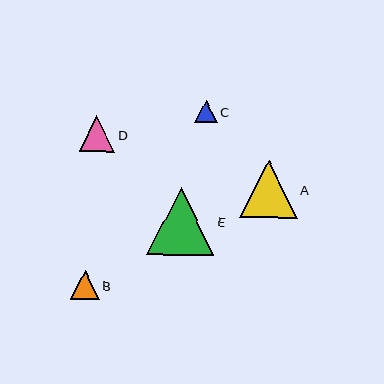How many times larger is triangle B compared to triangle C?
Triangle B is approximately 1.3 times the size of triangle C.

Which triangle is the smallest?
Triangle C is the smallest with a size of approximately 22 pixels.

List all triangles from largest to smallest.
From largest to smallest: E, A, D, B, C.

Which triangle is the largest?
Triangle E is the largest with a size of approximately 67 pixels.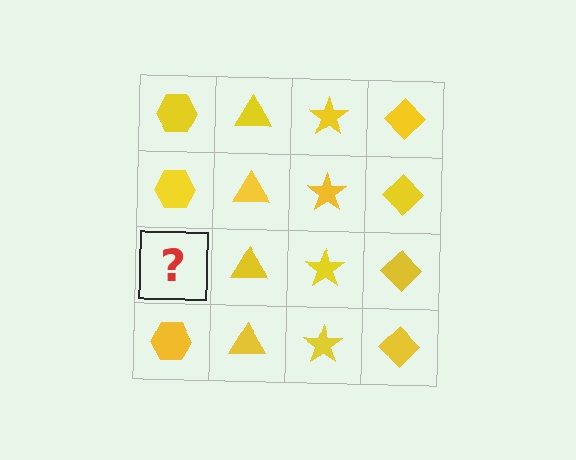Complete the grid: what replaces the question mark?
The question mark should be replaced with a yellow hexagon.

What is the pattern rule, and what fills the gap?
The rule is that each column has a consistent shape. The gap should be filled with a yellow hexagon.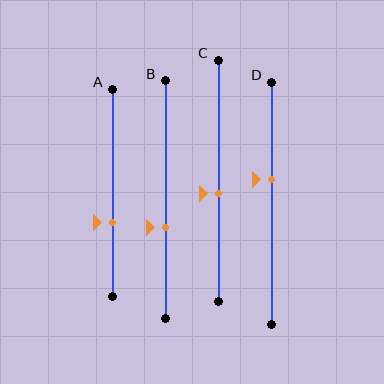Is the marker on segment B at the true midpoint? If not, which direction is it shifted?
No, the marker on segment B is shifted downward by about 12% of the segment length.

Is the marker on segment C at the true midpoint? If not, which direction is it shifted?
No, the marker on segment C is shifted downward by about 5% of the segment length.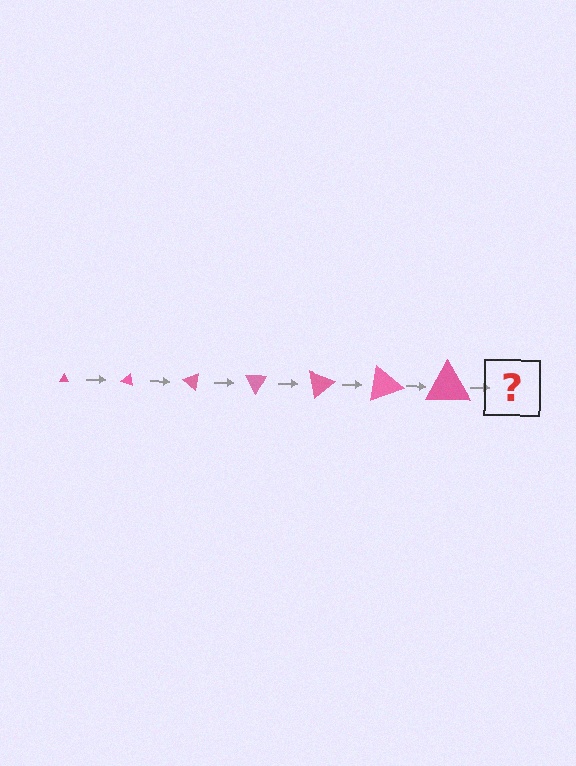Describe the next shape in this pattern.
It should be a triangle, larger than the previous one and rotated 140 degrees from the start.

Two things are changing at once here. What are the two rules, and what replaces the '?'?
The two rules are that the triangle grows larger each step and it rotates 20 degrees each step. The '?' should be a triangle, larger than the previous one and rotated 140 degrees from the start.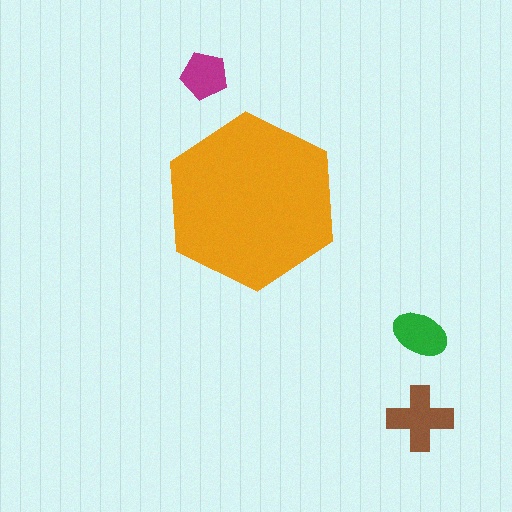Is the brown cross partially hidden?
No, the brown cross is fully visible.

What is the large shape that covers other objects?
An orange hexagon.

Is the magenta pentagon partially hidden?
No, the magenta pentagon is fully visible.